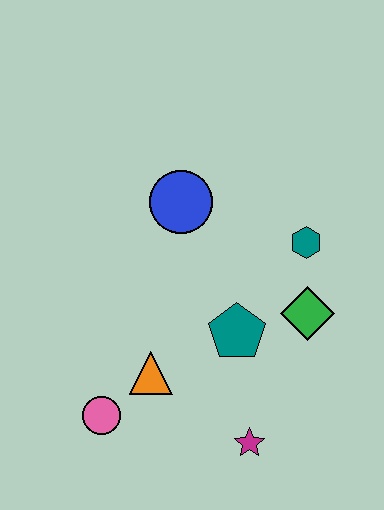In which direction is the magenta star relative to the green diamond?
The magenta star is below the green diamond.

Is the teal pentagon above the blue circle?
No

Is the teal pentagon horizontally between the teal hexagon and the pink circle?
Yes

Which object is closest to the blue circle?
The teal hexagon is closest to the blue circle.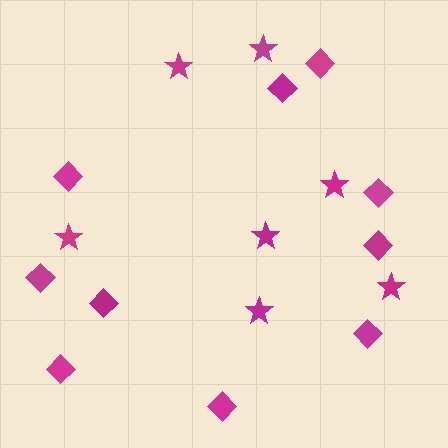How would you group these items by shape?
There are 2 groups: one group of stars (7) and one group of diamonds (10).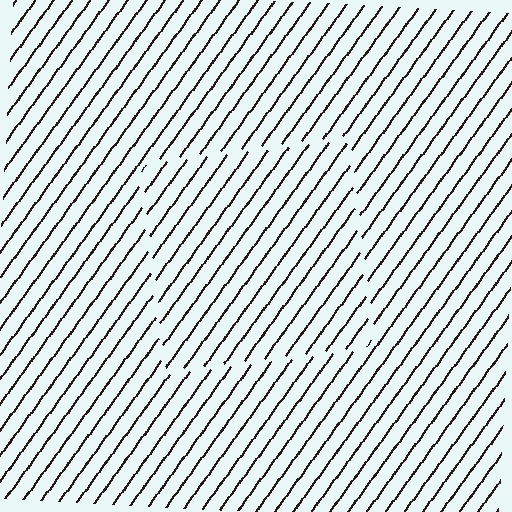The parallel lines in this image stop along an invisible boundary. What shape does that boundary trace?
An illusory square. The interior of the shape contains the same grating, shifted by half a period — the contour is defined by the phase discontinuity where line-ends from the inner and outer gratings abut.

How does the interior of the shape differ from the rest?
The interior of the shape contains the same grating, shifted by half a period — the contour is defined by the phase discontinuity where line-ends from the inner and outer gratings abut.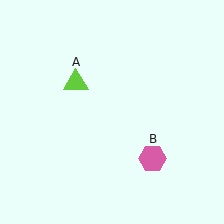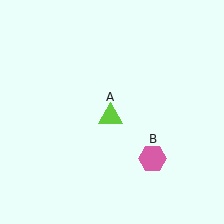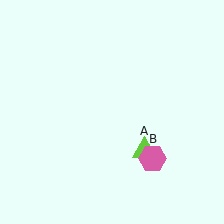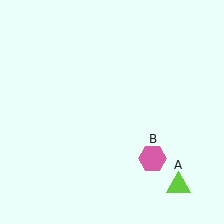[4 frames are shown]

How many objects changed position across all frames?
1 object changed position: lime triangle (object A).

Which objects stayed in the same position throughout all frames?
Pink hexagon (object B) remained stationary.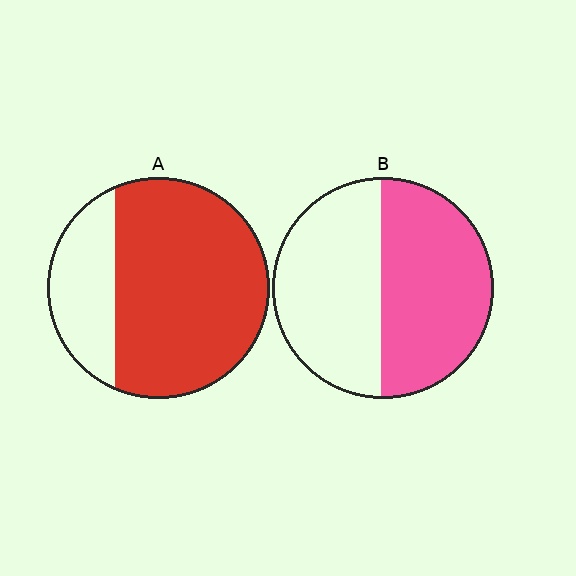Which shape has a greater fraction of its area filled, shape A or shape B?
Shape A.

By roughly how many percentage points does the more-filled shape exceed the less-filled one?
By roughly 25 percentage points (A over B).